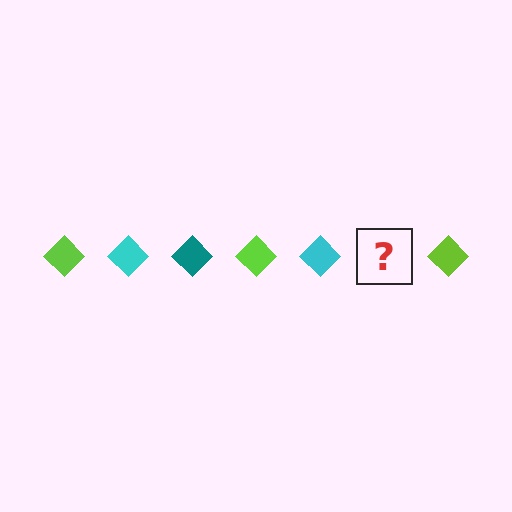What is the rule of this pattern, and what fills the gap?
The rule is that the pattern cycles through lime, cyan, teal diamonds. The gap should be filled with a teal diamond.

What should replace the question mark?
The question mark should be replaced with a teal diamond.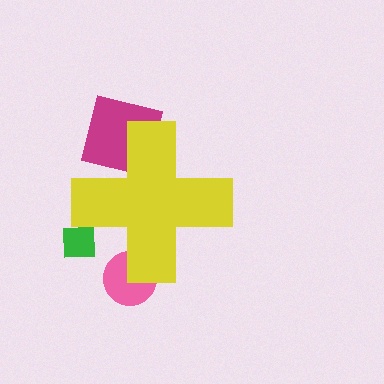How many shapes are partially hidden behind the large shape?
3 shapes are partially hidden.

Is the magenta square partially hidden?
Yes, the magenta square is partially hidden behind the yellow cross.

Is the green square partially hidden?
Yes, the green square is partially hidden behind the yellow cross.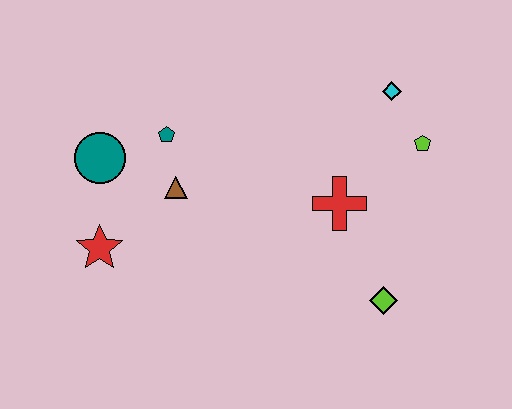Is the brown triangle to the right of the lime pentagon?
No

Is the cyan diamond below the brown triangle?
No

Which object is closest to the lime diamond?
The red cross is closest to the lime diamond.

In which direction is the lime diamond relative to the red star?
The lime diamond is to the right of the red star.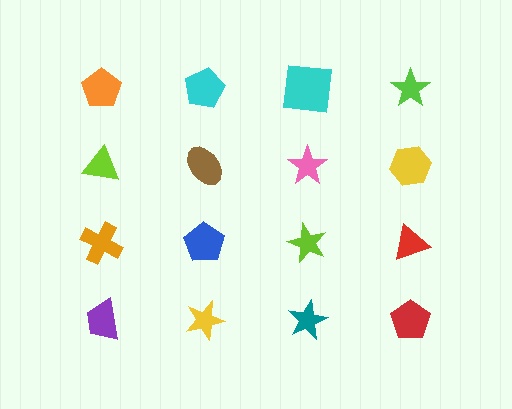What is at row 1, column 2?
A cyan pentagon.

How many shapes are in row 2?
4 shapes.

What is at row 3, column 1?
An orange cross.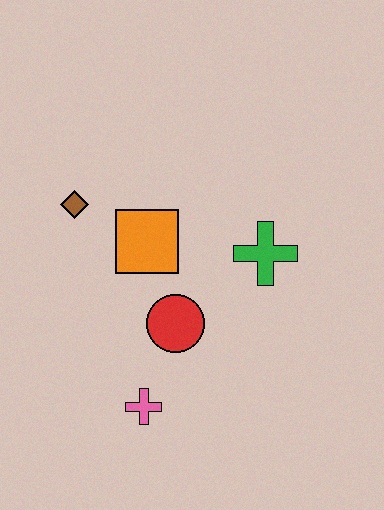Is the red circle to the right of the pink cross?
Yes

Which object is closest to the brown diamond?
The orange square is closest to the brown diamond.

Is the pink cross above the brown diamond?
No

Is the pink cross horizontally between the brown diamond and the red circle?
Yes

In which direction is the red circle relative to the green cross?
The red circle is to the left of the green cross.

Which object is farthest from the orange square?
The pink cross is farthest from the orange square.